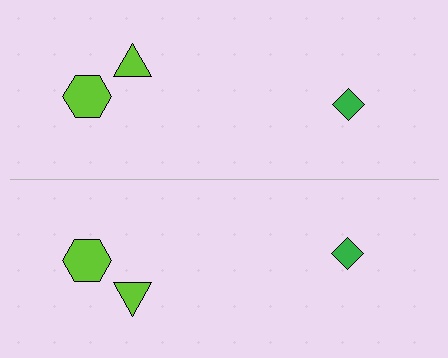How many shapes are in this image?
There are 6 shapes in this image.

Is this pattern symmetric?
Yes, this pattern has bilateral (reflection) symmetry.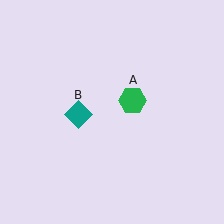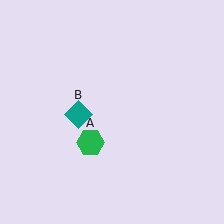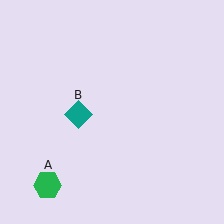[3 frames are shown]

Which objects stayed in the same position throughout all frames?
Teal diamond (object B) remained stationary.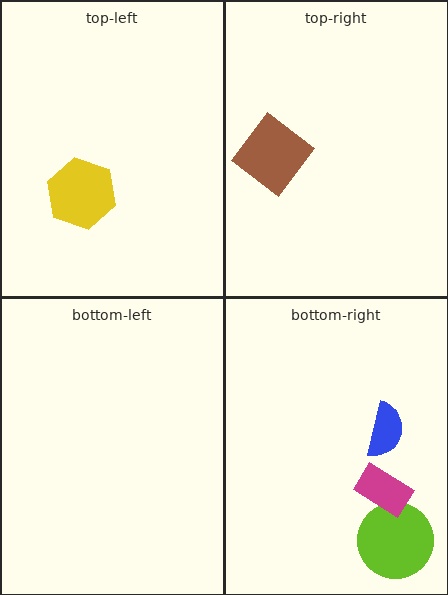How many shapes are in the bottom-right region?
3.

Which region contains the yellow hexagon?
The top-left region.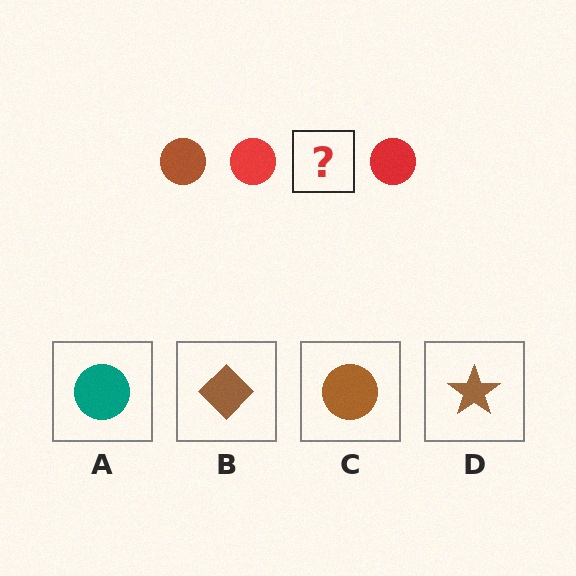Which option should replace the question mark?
Option C.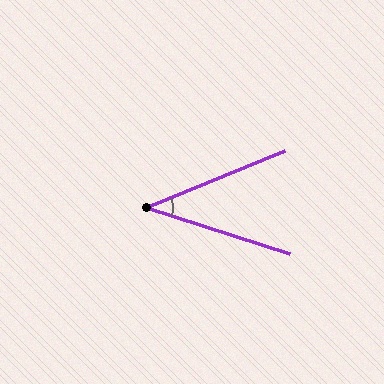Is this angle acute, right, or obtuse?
It is acute.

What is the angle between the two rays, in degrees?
Approximately 40 degrees.